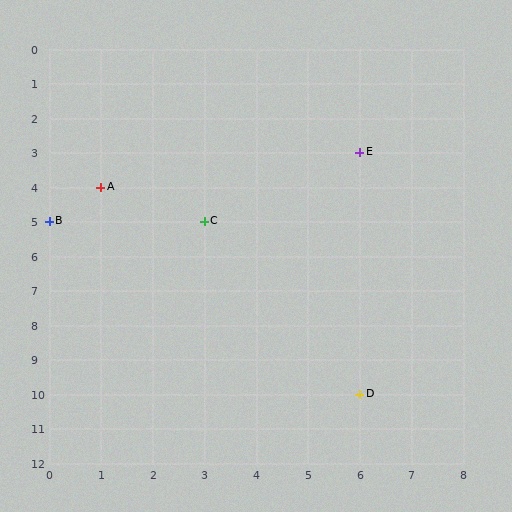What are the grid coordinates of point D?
Point D is at grid coordinates (6, 10).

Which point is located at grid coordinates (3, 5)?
Point C is at (3, 5).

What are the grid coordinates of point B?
Point B is at grid coordinates (0, 5).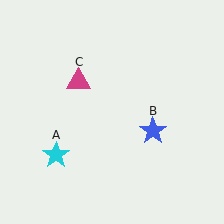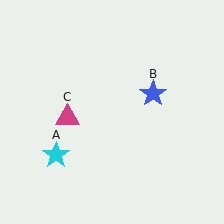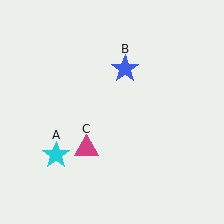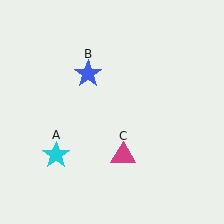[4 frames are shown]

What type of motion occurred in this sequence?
The blue star (object B), magenta triangle (object C) rotated counterclockwise around the center of the scene.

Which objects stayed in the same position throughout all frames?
Cyan star (object A) remained stationary.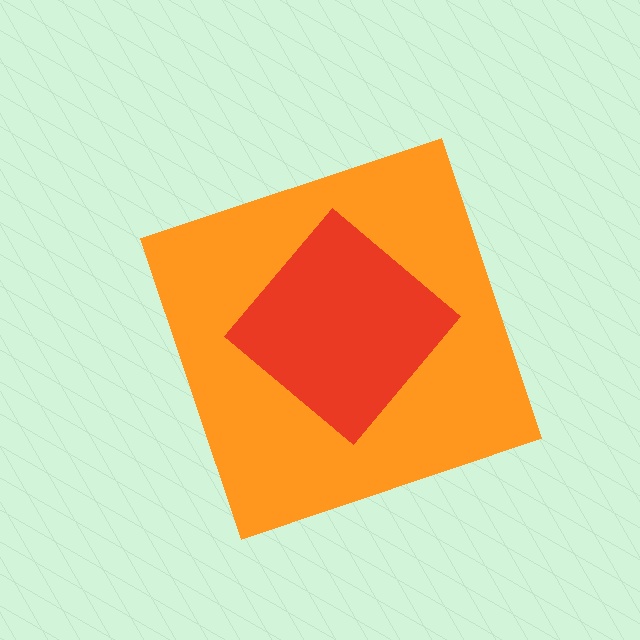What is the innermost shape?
The red diamond.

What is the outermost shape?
The orange diamond.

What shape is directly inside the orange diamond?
The red diamond.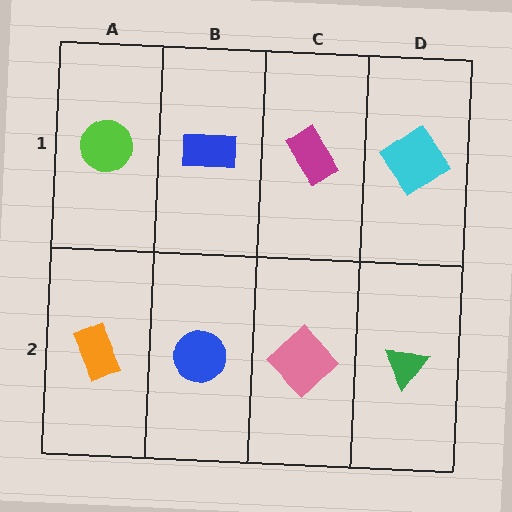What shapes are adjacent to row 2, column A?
A lime circle (row 1, column A), a blue circle (row 2, column B).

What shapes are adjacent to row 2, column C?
A magenta rectangle (row 1, column C), a blue circle (row 2, column B), a green triangle (row 2, column D).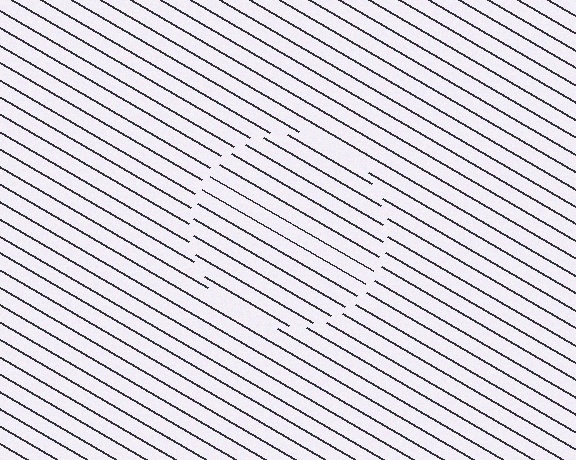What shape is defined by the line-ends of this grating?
An illusory circle. The interior of the shape contains the same grating, shifted by half a period — the contour is defined by the phase discontinuity where line-ends from the inner and outer gratings abut.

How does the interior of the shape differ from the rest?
The interior of the shape contains the same grating, shifted by half a period — the contour is defined by the phase discontinuity where line-ends from the inner and outer gratings abut.